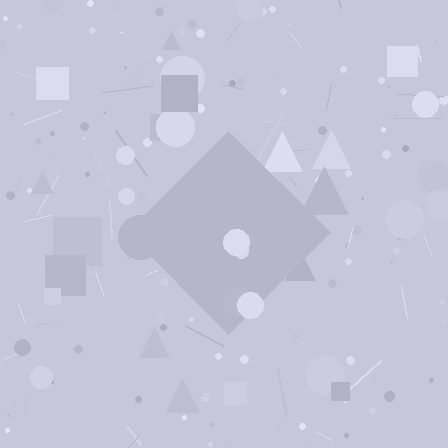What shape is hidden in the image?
A diamond is hidden in the image.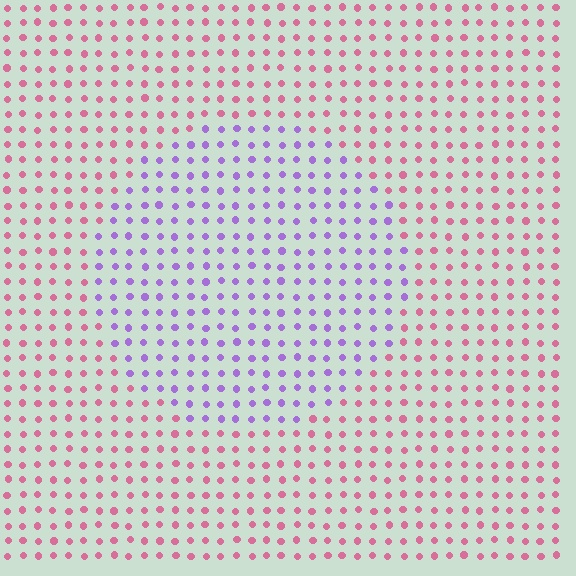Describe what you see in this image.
The image is filled with small pink elements in a uniform arrangement. A circle-shaped region is visible where the elements are tinted to a slightly different hue, forming a subtle color boundary.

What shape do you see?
I see a circle.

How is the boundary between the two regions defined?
The boundary is defined purely by a slight shift in hue (about 64 degrees). Spacing, size, and orientation are identical on both sides.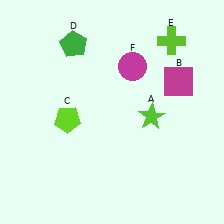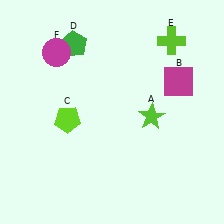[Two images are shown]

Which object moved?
The magenta circle (F) moved left.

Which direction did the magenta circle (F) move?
The magenta circle (F) moved left.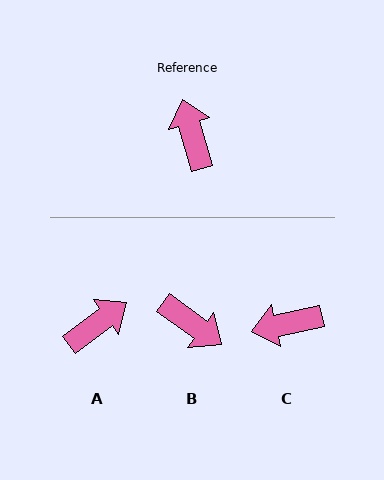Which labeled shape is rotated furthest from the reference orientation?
B, about 142 degrees away.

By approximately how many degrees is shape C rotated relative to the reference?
Approximately 86 degrees counter-clockwise.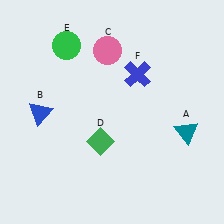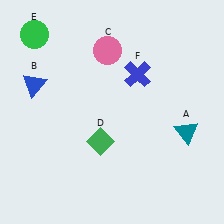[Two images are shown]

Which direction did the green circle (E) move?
The green circle (E) moved left.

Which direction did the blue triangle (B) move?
The blue triangle (B) moved up.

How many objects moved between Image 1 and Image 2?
2 objects moved between the two images.